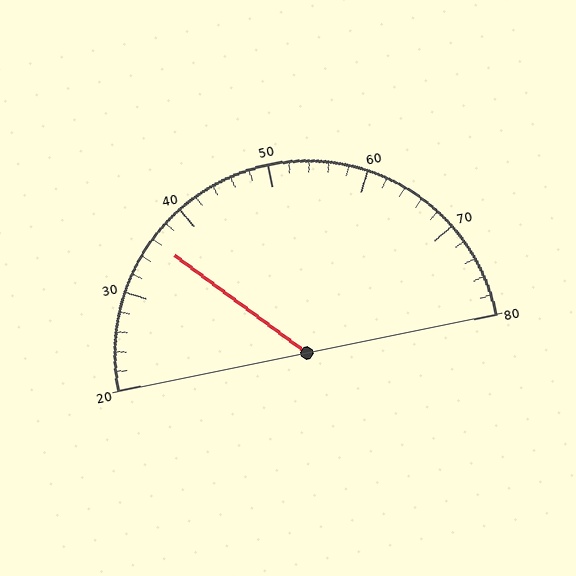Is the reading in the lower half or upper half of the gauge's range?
The reading is in the lower half of the range (20 to 80).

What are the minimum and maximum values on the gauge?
The gauge ranges from 20 to 80.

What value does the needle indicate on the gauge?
The needle indicates approximately 36.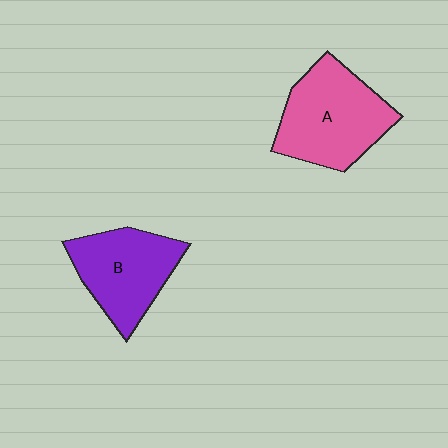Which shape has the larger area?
Shape A (pink).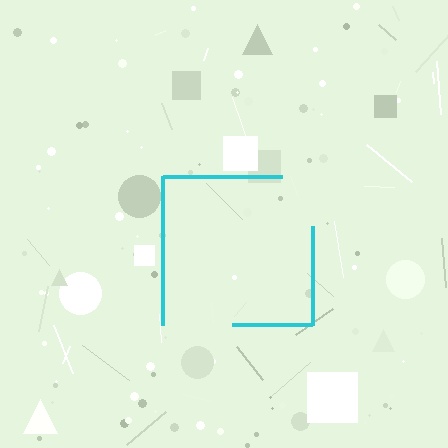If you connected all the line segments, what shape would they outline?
They would outline a square.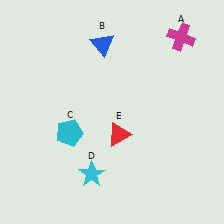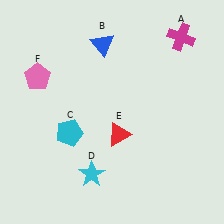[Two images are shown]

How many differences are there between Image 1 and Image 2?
There is 1 difference between the two images.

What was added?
A pink pentagon (F) was added in Image 2.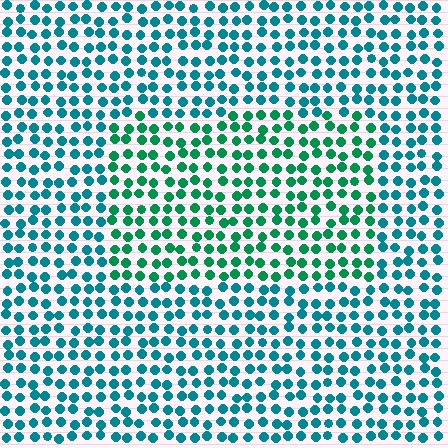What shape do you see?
I see a rectangle.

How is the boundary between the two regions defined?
The boundary is defined purely by a slight shift in hue (about 33 degrees). Spacing, size, and orientation are identical on both sides.